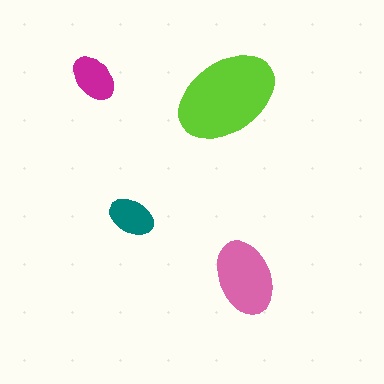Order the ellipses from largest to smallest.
the lime one, the pink one, the magenta one, the teal one.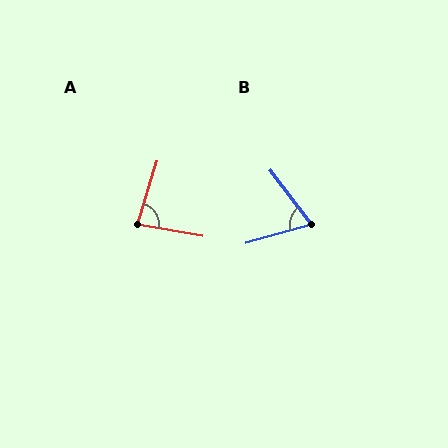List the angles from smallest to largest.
B (69°), A (83°).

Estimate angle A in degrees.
Approximately 83 degrees.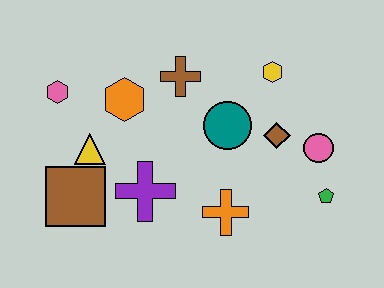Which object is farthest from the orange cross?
The pink hexagon is farthest from the orange cross.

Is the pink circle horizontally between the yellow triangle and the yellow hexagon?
No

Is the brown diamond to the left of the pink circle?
Yes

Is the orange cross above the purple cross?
No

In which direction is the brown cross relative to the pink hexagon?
The brown cross is to the right of the pink hexagon.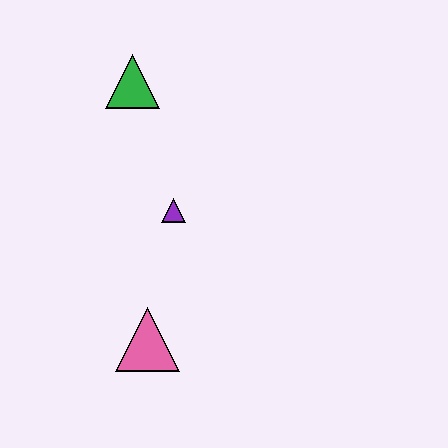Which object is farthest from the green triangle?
The pink triangle is farthest from the green triangle.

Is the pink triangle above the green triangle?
No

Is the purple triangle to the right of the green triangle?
Yes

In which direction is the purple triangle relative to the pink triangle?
The purple triangle is above the pink triangle.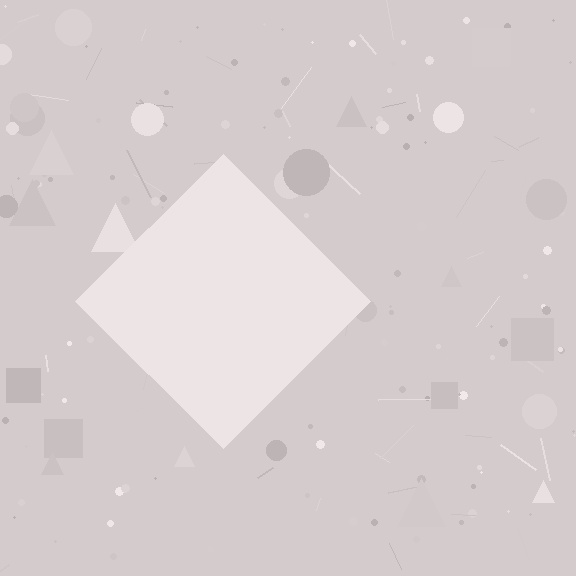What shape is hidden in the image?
A diamond is hidden in the image.